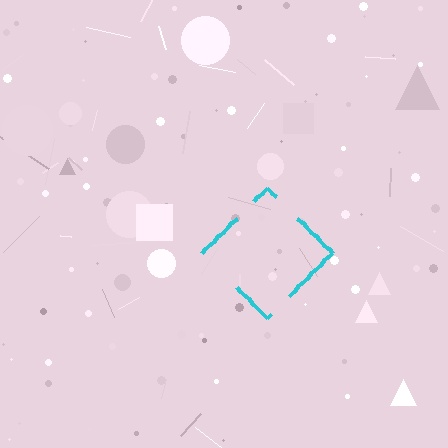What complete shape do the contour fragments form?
The contour fragments form a diamond.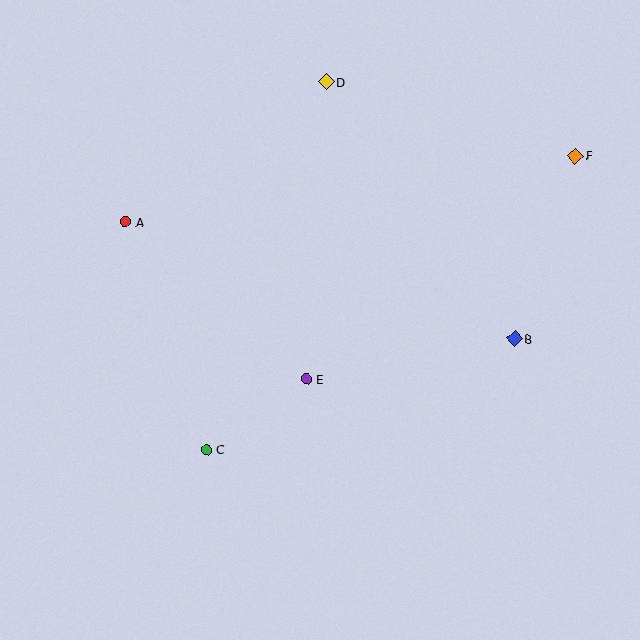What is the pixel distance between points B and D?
The distance between B and D is 319 pixels.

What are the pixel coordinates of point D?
Point D is at (326, 82).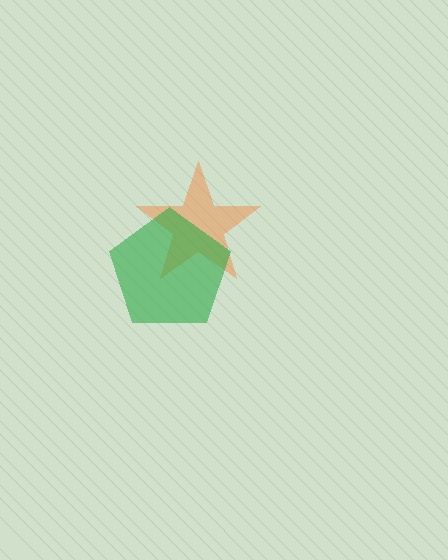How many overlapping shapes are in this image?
There are 2 overlapping shapes in the image.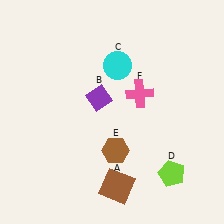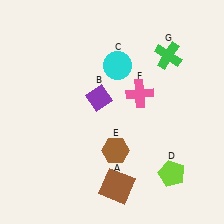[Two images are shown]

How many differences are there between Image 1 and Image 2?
There is 1 difference between the two images.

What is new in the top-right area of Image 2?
A green cross (G) was added in the top-right area of Image 2.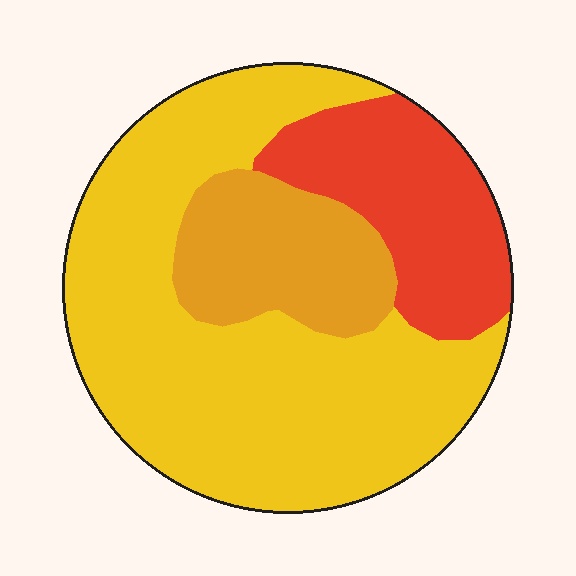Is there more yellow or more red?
Yellow.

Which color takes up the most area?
Yellow, at roughly 60%.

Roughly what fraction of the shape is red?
Red takes up about one fifth (1/5) of the shape.